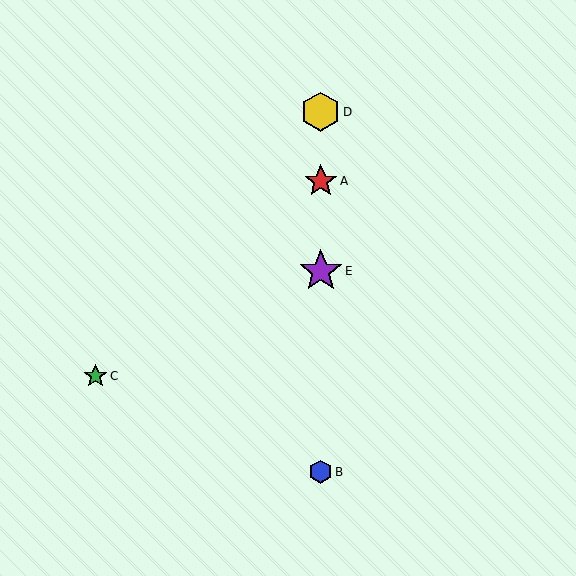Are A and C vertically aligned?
No, A is at x≈321 and C is at x≈95.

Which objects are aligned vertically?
Objects A, B, D, E are aligned vertically.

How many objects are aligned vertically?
4 objects (A, B, D, E) are aligned vertically.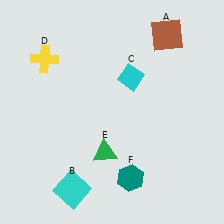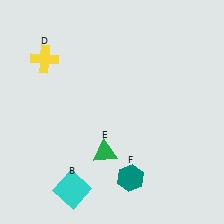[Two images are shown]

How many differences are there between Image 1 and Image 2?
There are 2 differences between the two images.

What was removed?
The cyan diamond (C), the brown square (A) were removed in Image 2.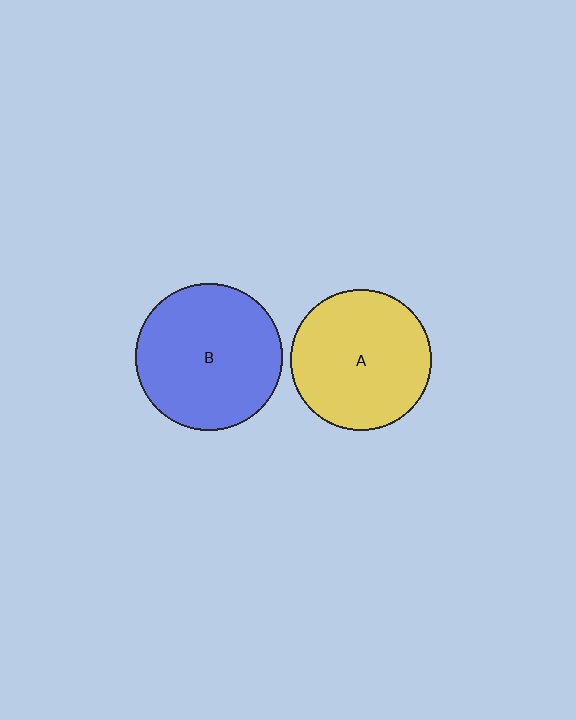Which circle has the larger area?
Circle B (blue).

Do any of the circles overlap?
No, none of the circles overlap.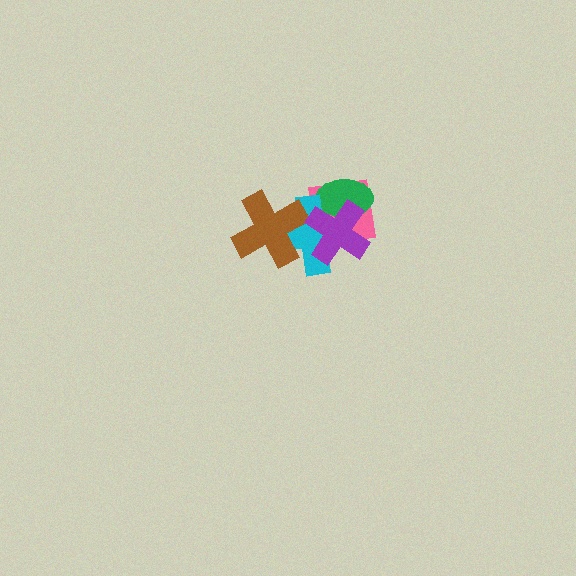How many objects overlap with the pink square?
3 objects overlap with the pink square.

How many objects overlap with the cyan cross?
4 objects overlap with the cyan cross.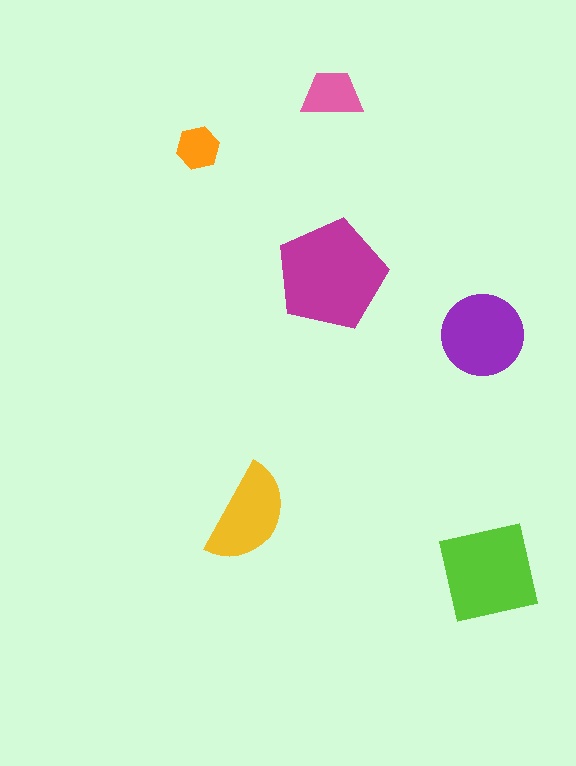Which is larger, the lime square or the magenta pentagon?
The magenta pentagon.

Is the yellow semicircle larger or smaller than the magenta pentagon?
Smaller.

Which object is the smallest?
The orange hexagon.